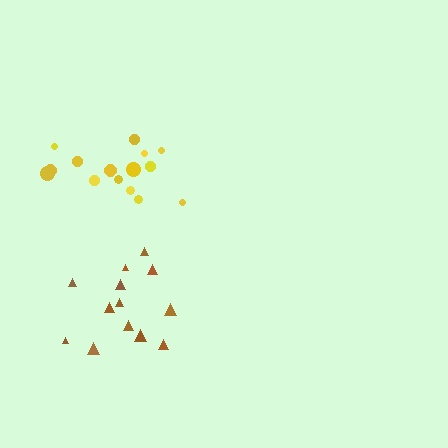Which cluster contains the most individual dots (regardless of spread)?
Yellow (15).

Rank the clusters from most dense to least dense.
brown, yellow.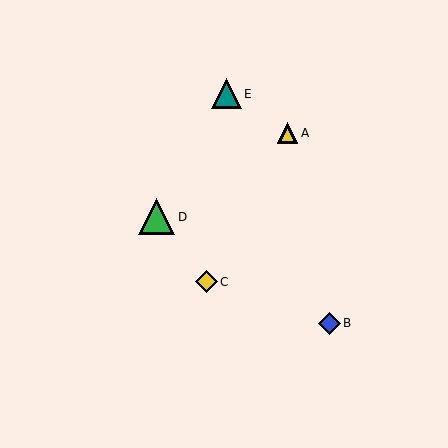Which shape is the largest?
The green triangle (labeled D) is the largest.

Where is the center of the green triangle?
The center of the green triangle is at (157, 217).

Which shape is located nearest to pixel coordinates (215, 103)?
The teal triangle (labeled E) at (226, 94) is nearest to that location.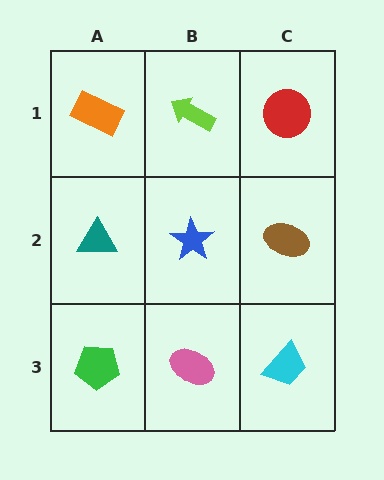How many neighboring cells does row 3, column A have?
2.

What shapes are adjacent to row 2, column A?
An orange rectangle (row 1, column A), a green pentagon (row 3, column A), a blue star (row 2, column B).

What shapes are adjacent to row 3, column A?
A teal triangle (row 2, column A), a pink ellipse (row 3, column B).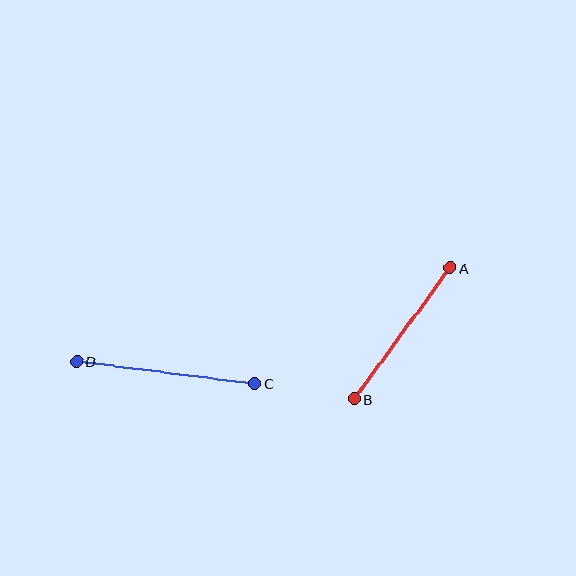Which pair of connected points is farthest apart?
Points C and D are farthest apart.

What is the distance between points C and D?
The distance is approximately 180 pixels.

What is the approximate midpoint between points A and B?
The midpoint is at approximately (402, 333) pixels.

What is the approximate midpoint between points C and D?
The midpoint is at approximately (166, 372) pixels.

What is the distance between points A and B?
The distance is approximately 163 pixels.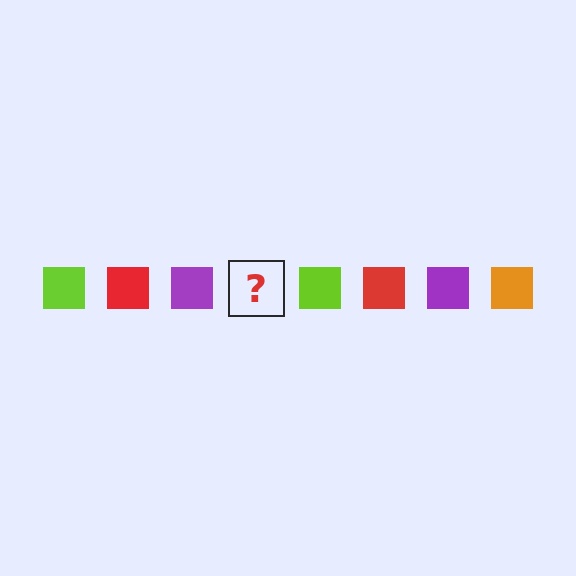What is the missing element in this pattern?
The missing element is an orange square.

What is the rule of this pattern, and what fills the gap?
The rule is that the pattern cycles through lime, red, purple, orange squares. The gap should be filled with an orange square.